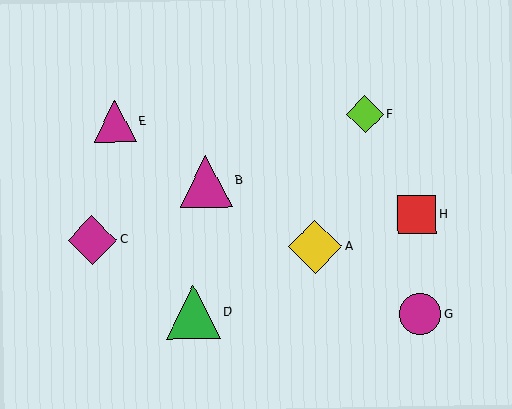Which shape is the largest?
The green triangle (labeled D) is the largest.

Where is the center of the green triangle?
The center of the green triangle is at (193, 312).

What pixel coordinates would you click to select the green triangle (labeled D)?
Click at (193, 312) to select the green triangle D.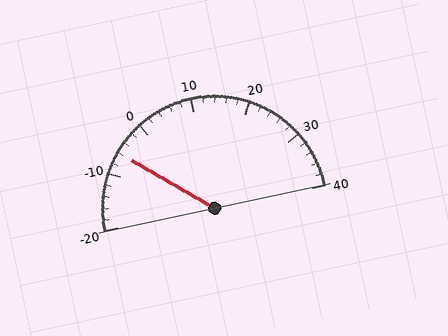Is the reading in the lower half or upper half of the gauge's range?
The reading is in the lower half of the range (-20 to 40).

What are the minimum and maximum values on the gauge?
The gauge ranges from -20 to 40.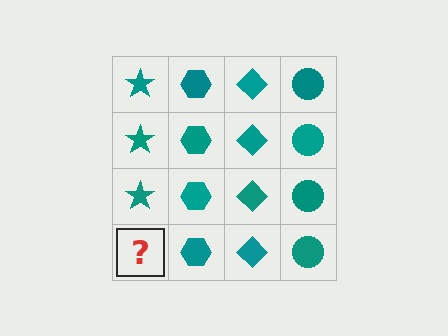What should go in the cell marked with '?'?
The missing cell should contain a teal star.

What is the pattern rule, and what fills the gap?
The rule is that each column has a consistent shape. The gap should be filled with a teal star.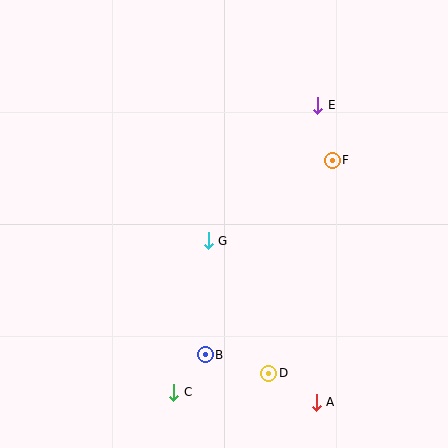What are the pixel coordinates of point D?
Point D is at (269, 373).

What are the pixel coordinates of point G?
Point G is at (208, 241).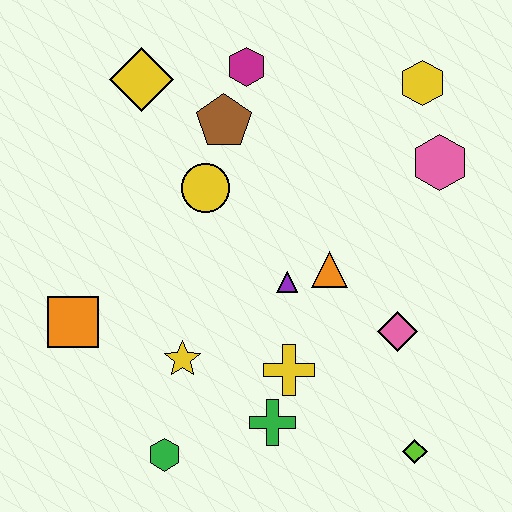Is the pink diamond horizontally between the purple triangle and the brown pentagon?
No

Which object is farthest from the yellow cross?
The yellow diamond is farthest from the yellow cross.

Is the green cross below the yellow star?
Yes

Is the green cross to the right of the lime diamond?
No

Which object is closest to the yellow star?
The green hexagon is closest to the yellow star.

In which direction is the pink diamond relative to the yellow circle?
The pink diamond is to the right of the yellow circle.